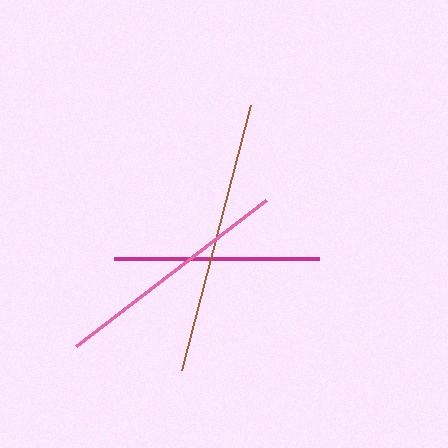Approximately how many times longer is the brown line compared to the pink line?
The brown line is approximately 1.1 times the length of the pink line.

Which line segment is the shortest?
The magenta line is the shortest at approximately 206 pixels.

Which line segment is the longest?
The brown line is the longest at approximately 275 pixels.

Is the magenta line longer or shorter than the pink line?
The pink line is longer than the magenta line.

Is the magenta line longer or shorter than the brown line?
The brown line is longer than the magenta line.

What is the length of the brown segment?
The brown segment is approximately 275 pixels long.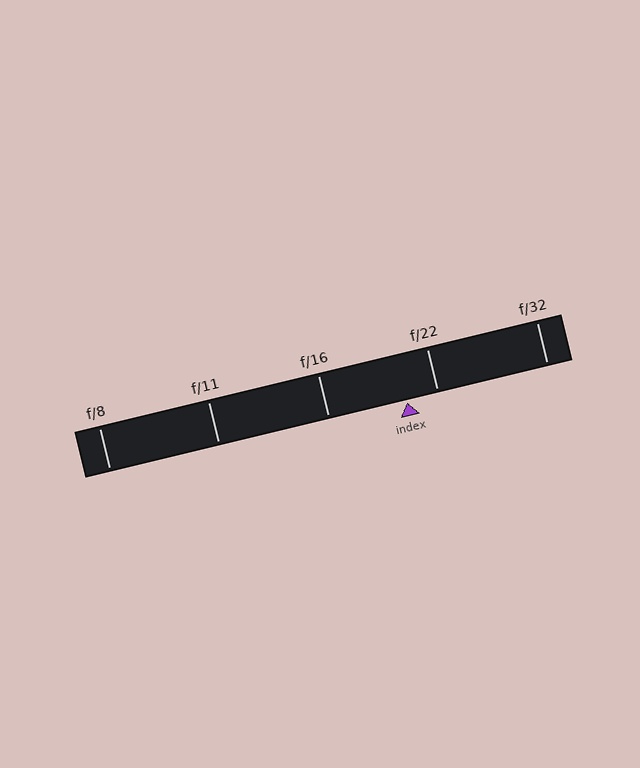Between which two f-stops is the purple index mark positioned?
The index mark is between f/16 and f/22.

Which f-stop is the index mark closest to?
The index mark is closest to f/22.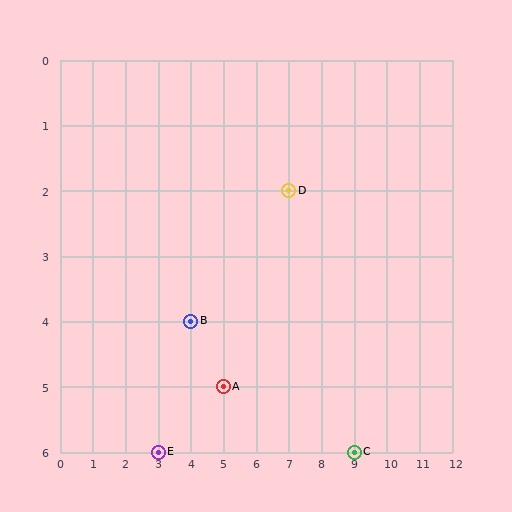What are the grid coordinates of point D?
Point D is at grid coordinates (7, 2).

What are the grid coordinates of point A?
Point A is at grid coordinates (5, 5).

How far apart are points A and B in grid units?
Points A and B are 1 column and 1 row apart (about 1.4 grid units diagonally).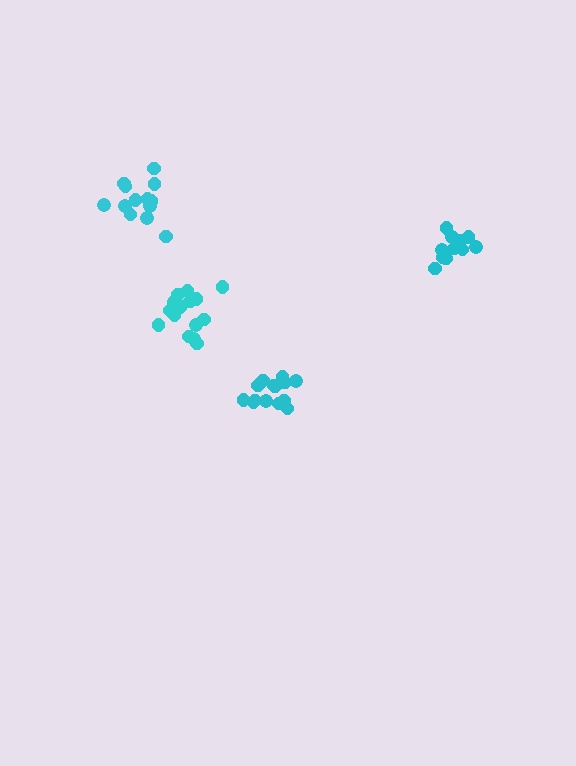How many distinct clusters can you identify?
There are 4 distinct clusters.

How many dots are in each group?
Group 1: 18 dots, Group 2: 12 dots, Group 3: 15 dots, Group 4: 13 dots (58 total).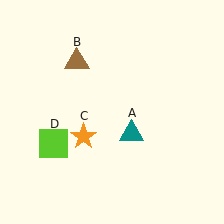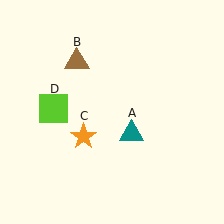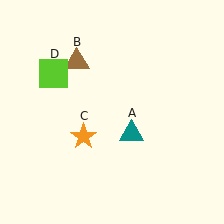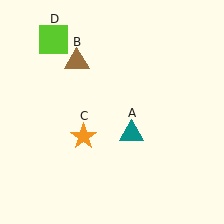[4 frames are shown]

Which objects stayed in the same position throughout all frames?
Teal triangle (object A) and brown triangle (object B) and orange star (object C) remained stationary.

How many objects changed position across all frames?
1 object changed position: lime square (object D).